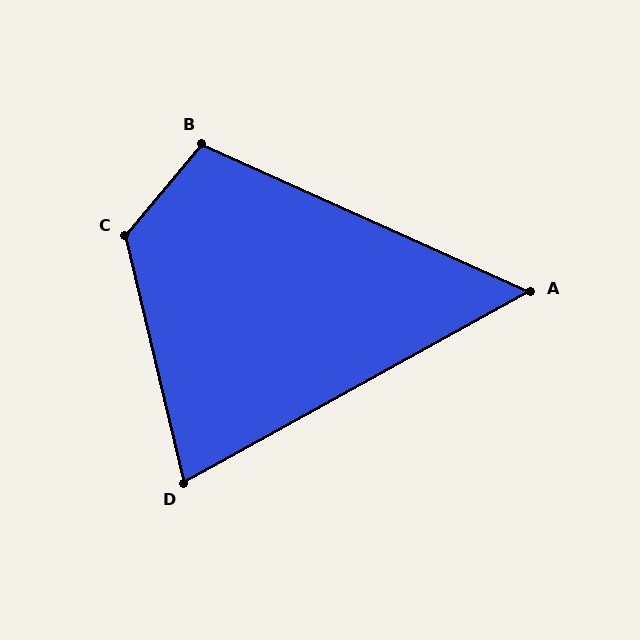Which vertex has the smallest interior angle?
A, at approximately 53 degrees.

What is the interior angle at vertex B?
Approximately 106 degrees (obtuse).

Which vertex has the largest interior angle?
C, at approximately 127 degrees.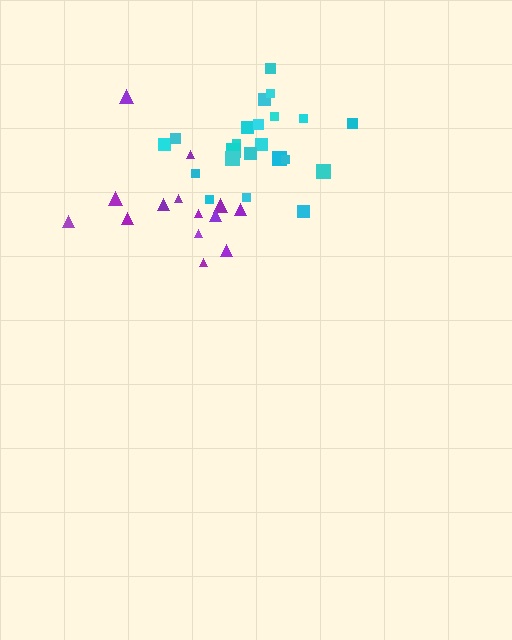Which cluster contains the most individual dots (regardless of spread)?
Cyan (22).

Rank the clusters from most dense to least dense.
cyan, purple.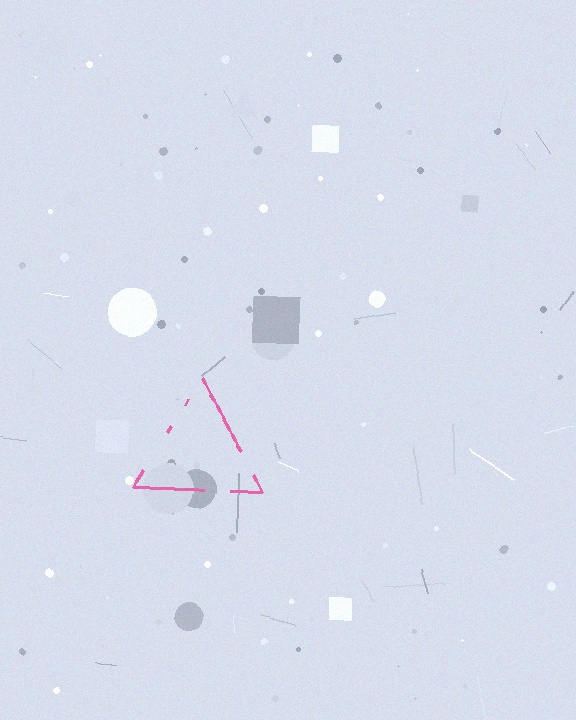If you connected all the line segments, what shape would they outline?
They would outline a triangle.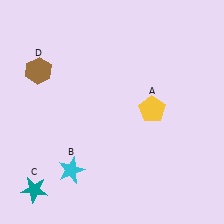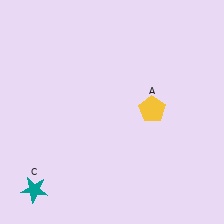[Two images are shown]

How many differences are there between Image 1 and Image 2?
There are 2 differences between the two images.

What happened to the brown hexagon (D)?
The brown hexagon (D) was removed in Image 2. It was in the top-left area of Image 1.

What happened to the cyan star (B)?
The cyan star (B) was removed in Image 2. It was in the bottom-left area of Image 1.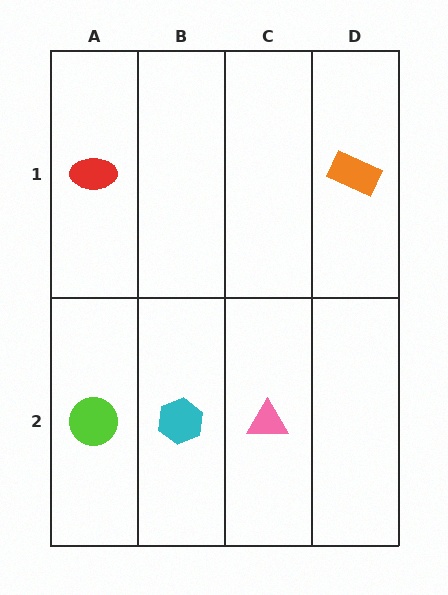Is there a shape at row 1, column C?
No, that cell is empty.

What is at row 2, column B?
A cyan hexagon.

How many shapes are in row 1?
2 shapes.